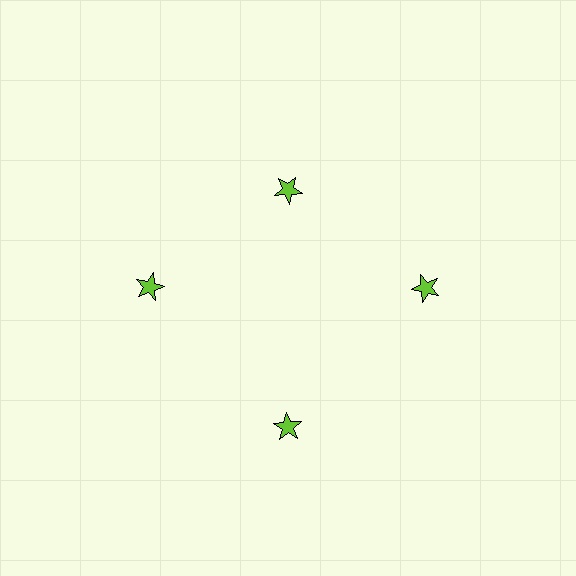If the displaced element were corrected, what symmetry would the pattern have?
It would have 4-fold rotational symmetry — the pattern would map onto itself every 90 degrees.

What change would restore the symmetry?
The symmetry would be restored by moving it outward, back onto the ring so that all 4 stars sit at equal angles and equal distance from the center.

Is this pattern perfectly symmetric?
No. The 4 lime stars are arranged in a ring, but one element near the 12 o'clock position is pulled inward toward the center, breaking the 4-fold rotational symmetry.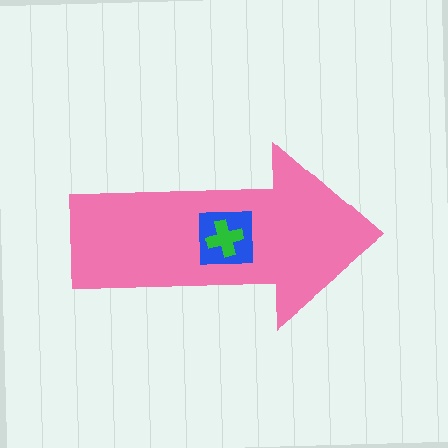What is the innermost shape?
The green cross.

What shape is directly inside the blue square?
The green cross.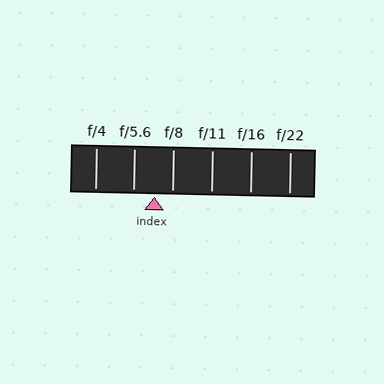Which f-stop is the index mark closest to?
The index mark is closest to f/8.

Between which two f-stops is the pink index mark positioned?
The index mark is between f/5.6 and f/8.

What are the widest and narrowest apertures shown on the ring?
The widest aperture shown is f/4 and the narrowest is f/22.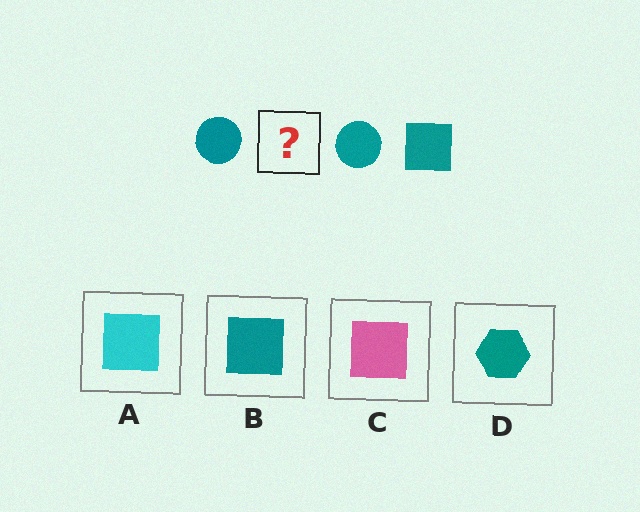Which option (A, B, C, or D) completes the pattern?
B.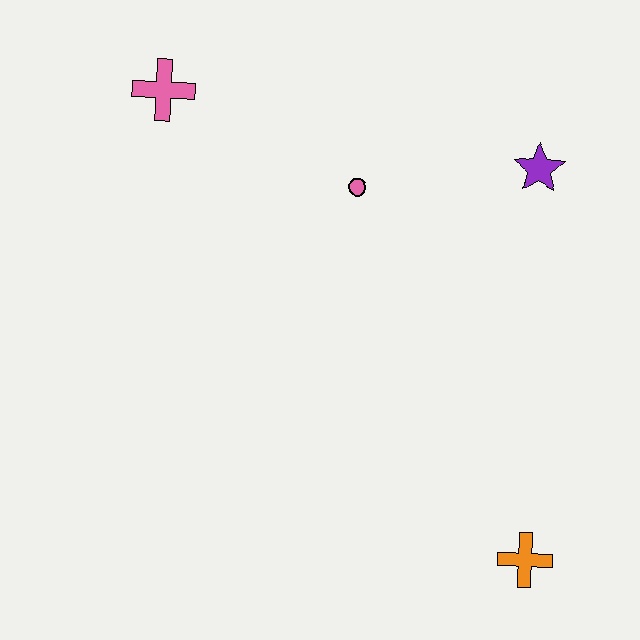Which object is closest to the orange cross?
The purple star is closest to the orange cross.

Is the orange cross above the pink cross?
No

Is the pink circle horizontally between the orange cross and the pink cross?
Yes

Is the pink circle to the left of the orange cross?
Yes